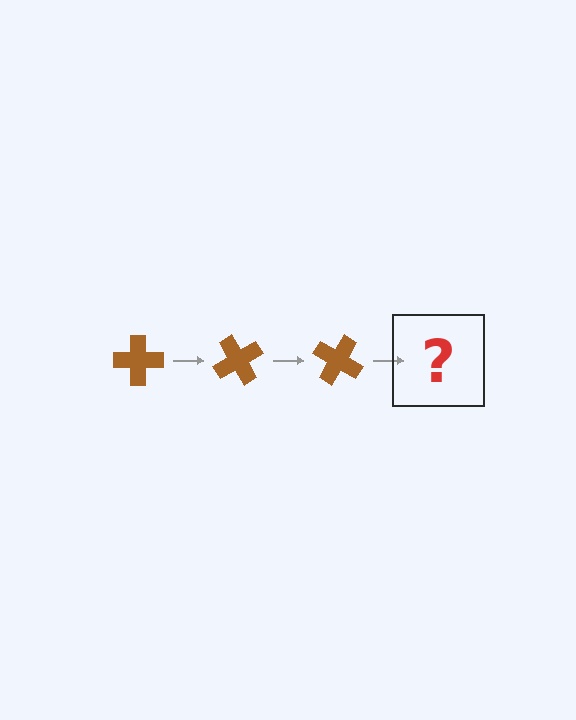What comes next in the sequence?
The next element should be a brown cross rotated 180 degrees.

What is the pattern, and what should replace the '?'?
The pattern is that the cross rotates 60 degrees each step. The '?' should be a brown cross rotated 180 degrees.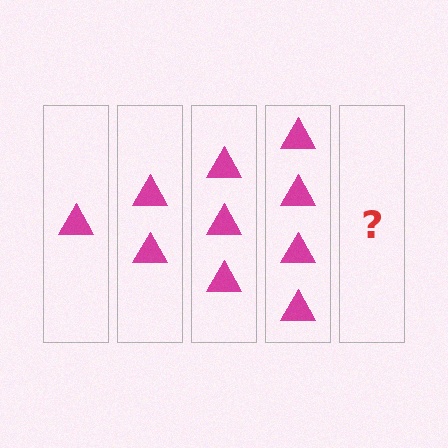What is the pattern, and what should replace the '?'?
The pattern is that each step adds one more triangle. The '?' should be 5 triangles.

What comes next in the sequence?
The next element should be 5 triangles.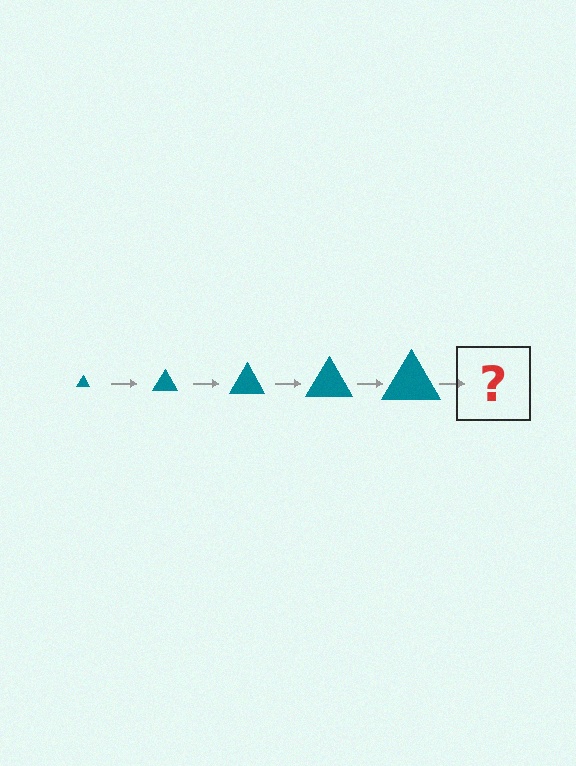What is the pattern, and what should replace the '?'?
The pattern is that the triangle gets progressively larger each step. The '?' should be a teal triangle, larger than the previous one.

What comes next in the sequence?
The next element should be a teal triangle, larger than the previous one.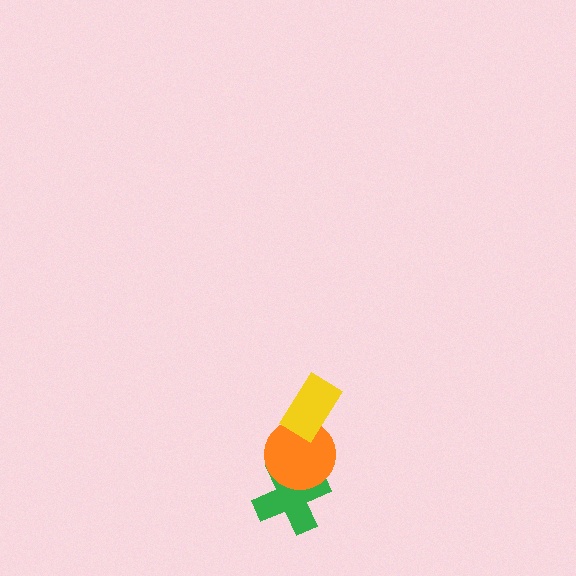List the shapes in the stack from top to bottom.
From top to bottom: the yellow rectangle, the orange circle, the green cross.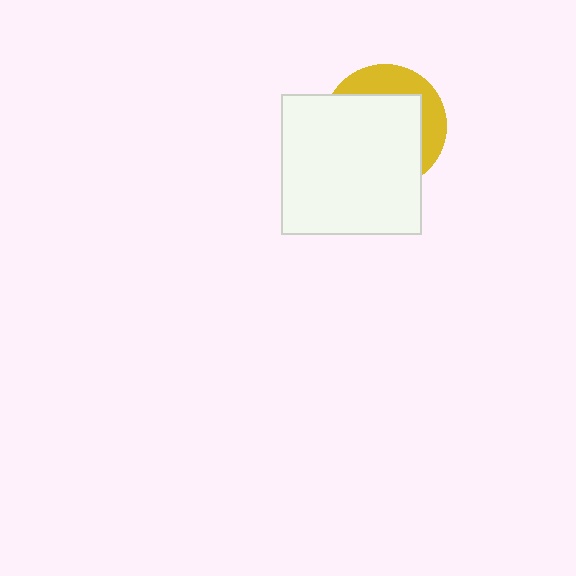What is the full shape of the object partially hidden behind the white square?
The partially hidden object is a yellow circle.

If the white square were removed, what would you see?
You would see the complete yellow circle.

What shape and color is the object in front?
The object in front is a white square.